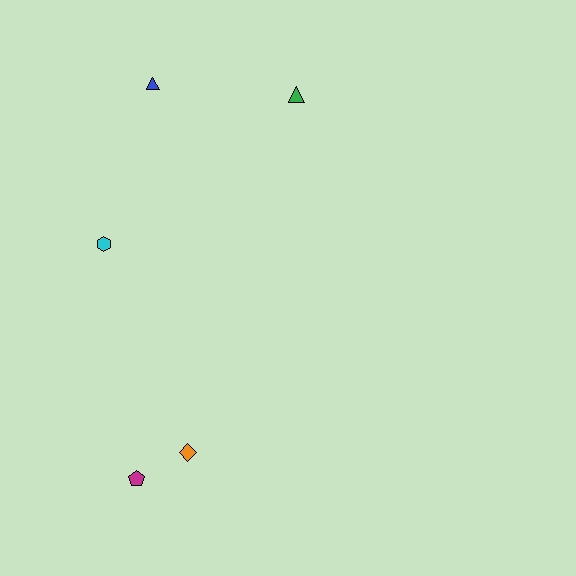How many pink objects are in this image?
There are no pink objects.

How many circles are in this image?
There are no circles.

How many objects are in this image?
There are 5 objects.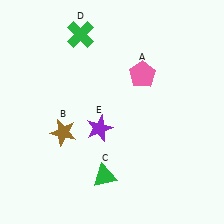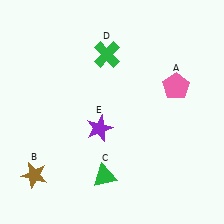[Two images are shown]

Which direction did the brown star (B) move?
The brown star (B) moved down.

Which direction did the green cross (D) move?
The green cross (D) moved right.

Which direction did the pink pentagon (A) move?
The pink pentagon (A) moved right.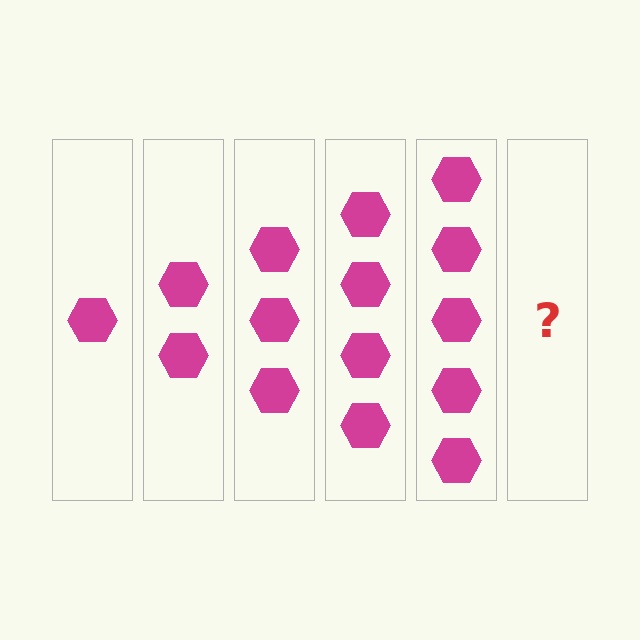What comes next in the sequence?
The next element should be 6 hexagons.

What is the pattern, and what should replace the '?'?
The pattern is that each step adds one more hexagon. The '?' should be 6 hexagons.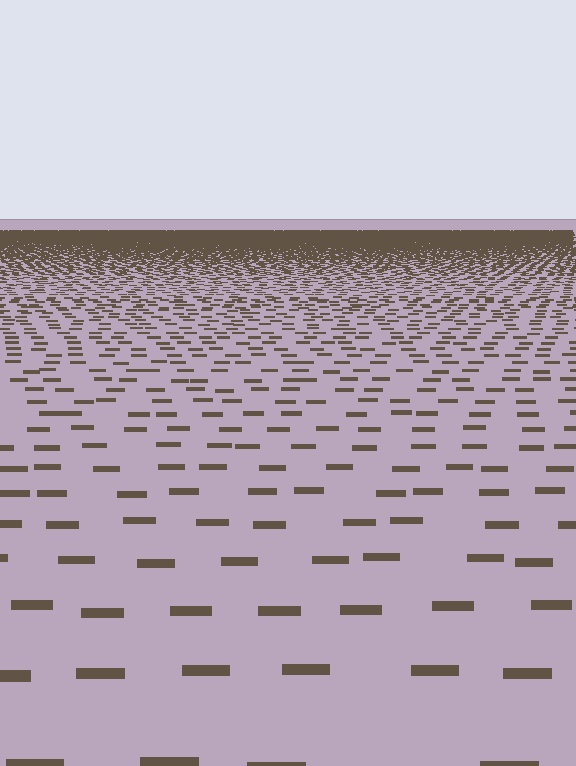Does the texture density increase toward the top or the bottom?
Density increases toward the top.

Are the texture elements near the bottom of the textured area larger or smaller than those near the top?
Larger. Near the bottom, elements are closer to the viewer and appear at a bigger on-screen size.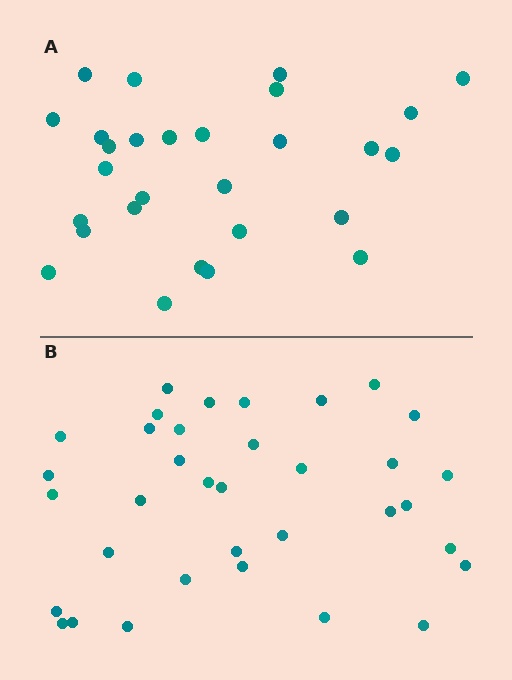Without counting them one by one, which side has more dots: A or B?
Region B (the bottom region) has more dots.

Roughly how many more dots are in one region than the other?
Region B has roughly 8 or so more dots than region A.